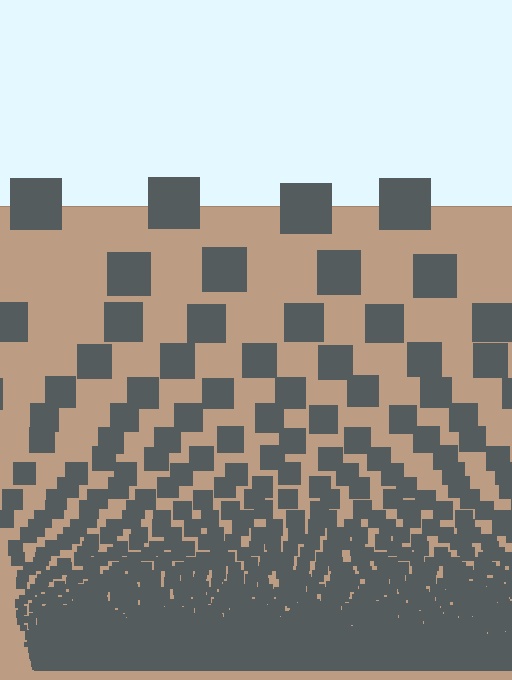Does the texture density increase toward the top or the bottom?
Density increases toward the bottom.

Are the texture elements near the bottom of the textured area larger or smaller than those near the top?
Smaller. The gradient is inverted — elements near the bottom are smaller and denser.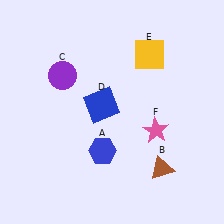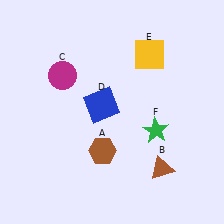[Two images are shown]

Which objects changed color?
A changed from blue to brown. C changed from purple to magenta. F changed from pink to green.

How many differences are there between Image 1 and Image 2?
There are 3 differences between the two images.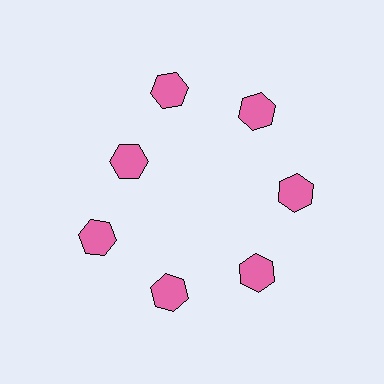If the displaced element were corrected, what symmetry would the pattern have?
It would have 7-fold rotational symmetry — the pattern would map onto itself every 51 degrees.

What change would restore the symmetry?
The symmetry would be restored by moving it outward, back onto the ring so that all 7 hexagons sit at equal angles and equal distance from the center.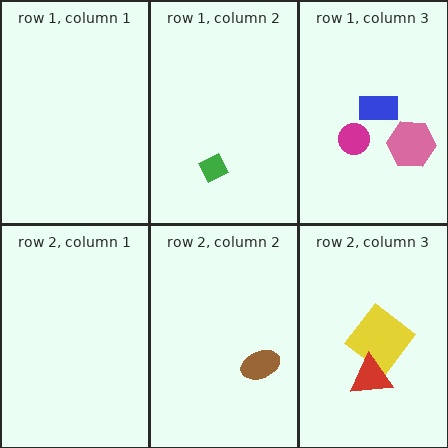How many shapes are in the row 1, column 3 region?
3.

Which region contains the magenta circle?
The row 1, column 3 region.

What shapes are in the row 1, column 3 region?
The pink hexagon, the magenta circle, the blue rectangle.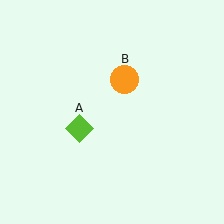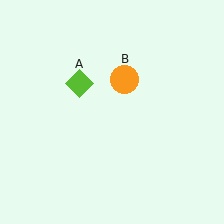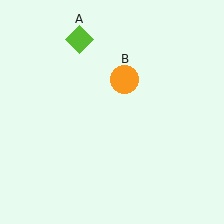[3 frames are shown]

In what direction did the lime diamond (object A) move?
The lime diamond (object A) moved up.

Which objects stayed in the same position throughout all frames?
Orange circle (object B) remained stationary.